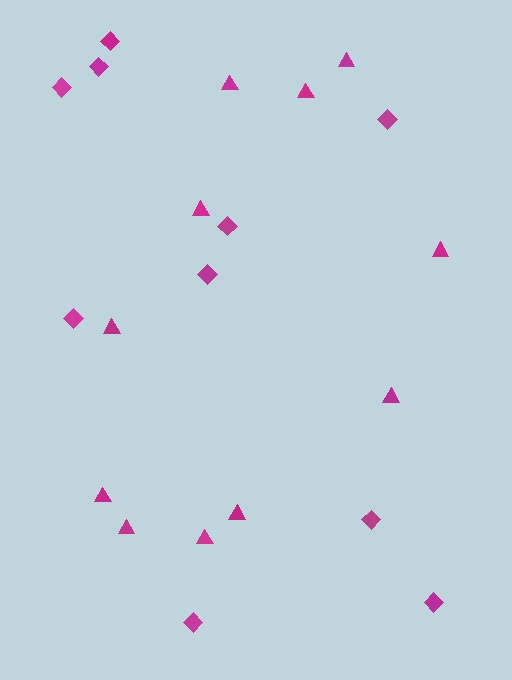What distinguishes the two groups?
There are 2 groups: one group of triangles (11) and one group of diamonds (10).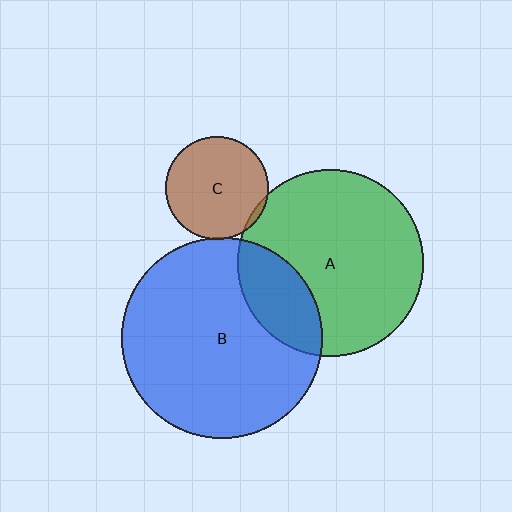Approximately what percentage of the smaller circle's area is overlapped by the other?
Approximately 5%.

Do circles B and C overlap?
Yes.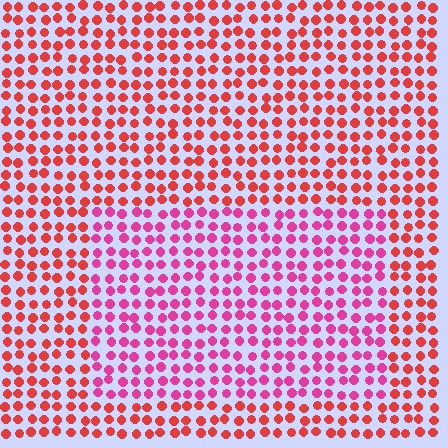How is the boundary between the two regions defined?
The boundary is defined purely by a slight shift in hue (about 36 degrees). Spacing, size, and orientation are identical on both sides.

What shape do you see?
I see a rectangle.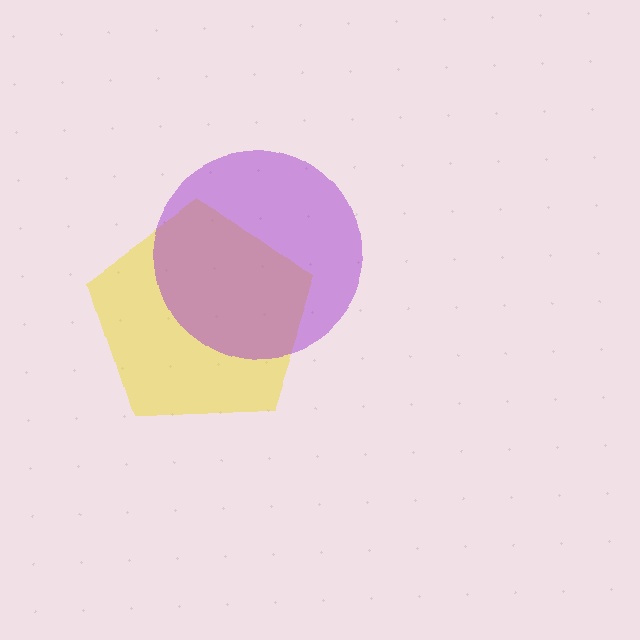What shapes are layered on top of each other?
The layered shapes are: a yellow pentagon, a purple circle.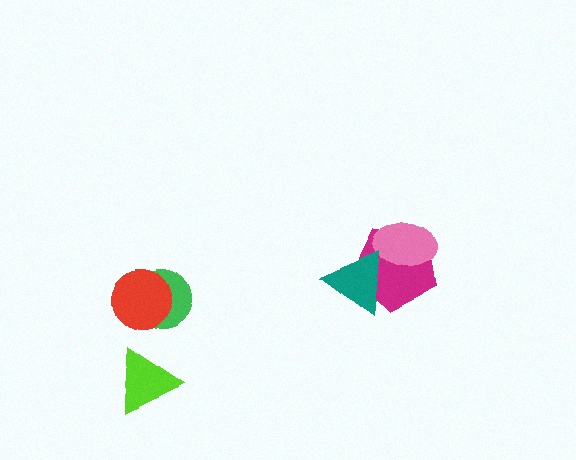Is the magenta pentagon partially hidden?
Yes, it is partially covered by another shape.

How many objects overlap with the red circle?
1 object overlaps with the red circle.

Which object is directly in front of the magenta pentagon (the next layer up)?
The pink ellipse is directly in front of the magenta pentagon.